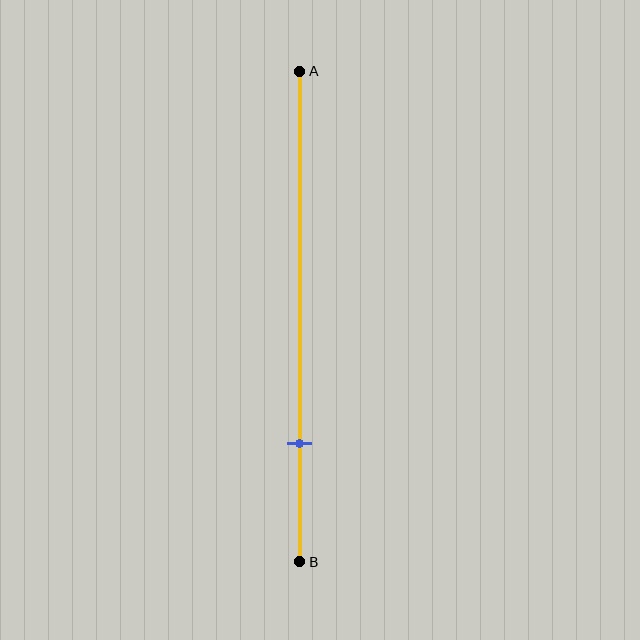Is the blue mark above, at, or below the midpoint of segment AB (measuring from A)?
The blue mark is below the midpoint of segment AB.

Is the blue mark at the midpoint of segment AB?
No, the mark is at about 75% from A, not at the 50% midpoint.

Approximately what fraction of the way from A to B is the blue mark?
The blue mark is approximately 75% of the way from A to B.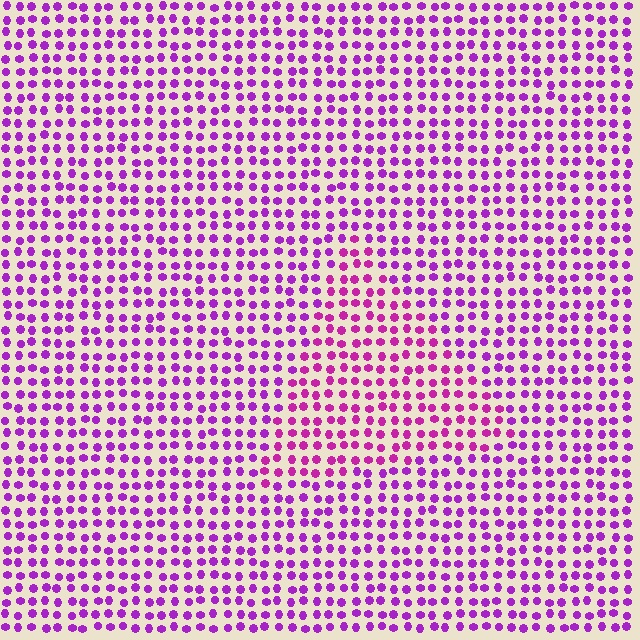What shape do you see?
I see a triangle.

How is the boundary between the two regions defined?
The boundary is defined purely by a slight shift in hue (about 24 degrees). Spacing, size, and orientation are identical on both sides.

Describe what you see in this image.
The image is filled with small purple elements in a uniform arrangement. A triangle-shaped region is visible where the elements are tinted to a slightly different hue, forming a subtle color boundary.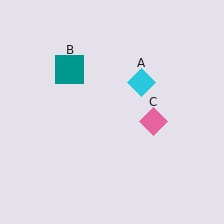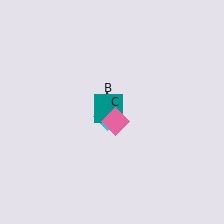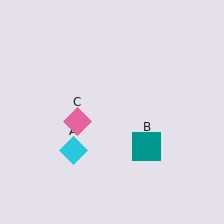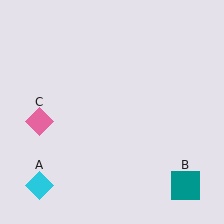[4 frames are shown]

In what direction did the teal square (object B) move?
The teal square (object B) moved down and to the right.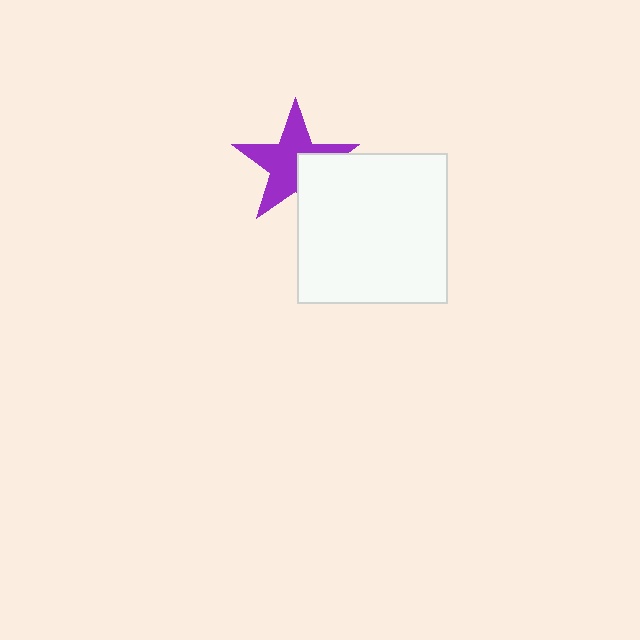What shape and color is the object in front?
The object in front is a white square.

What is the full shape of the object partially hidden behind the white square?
The partially hidden object is a purple star.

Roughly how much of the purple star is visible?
Most of it is visible (roughly 70%).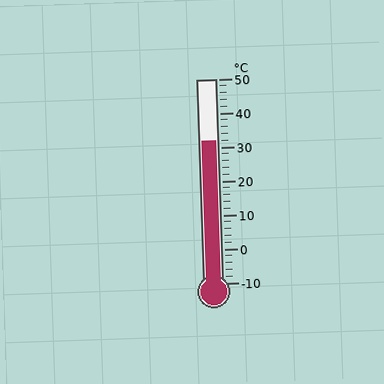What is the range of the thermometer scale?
The thermometer scale ranges from -10°C to 50°C.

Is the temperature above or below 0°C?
The temperature is above 0°C.